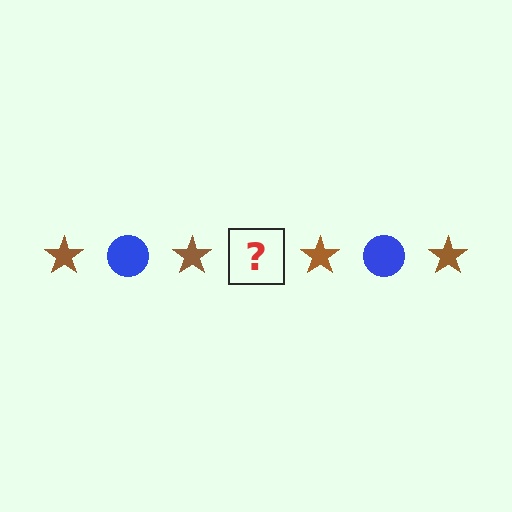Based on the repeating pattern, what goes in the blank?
The blank should be a blue circle.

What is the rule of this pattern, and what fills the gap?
The rule is that the pattern alternates between brown star and blue circle. The gap should be filled with a blue circle.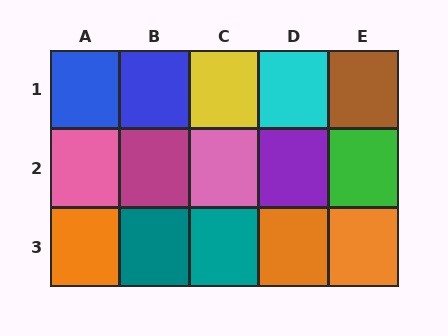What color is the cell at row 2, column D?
Purple.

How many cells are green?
1 cell is green.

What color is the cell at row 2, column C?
Pink.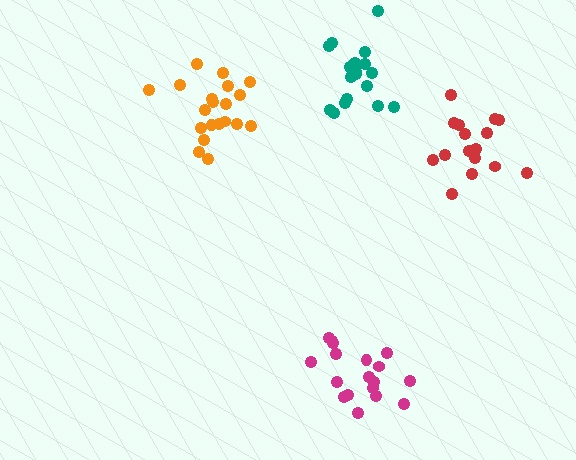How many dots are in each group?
Group 1: 18 dots, Group 2: 19 dots, Group 3: 20 dots, Group 4: 16 dots (73 total).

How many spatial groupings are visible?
There are 4 spatial groupings.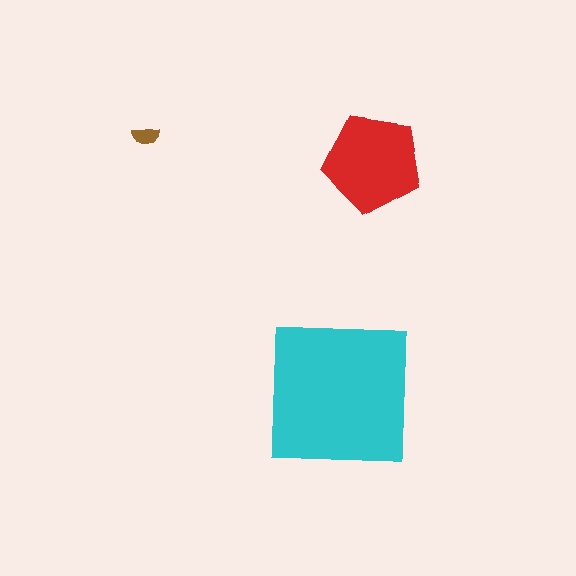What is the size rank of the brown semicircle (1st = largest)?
3rd.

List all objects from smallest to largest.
The brown semicircle, the red pentagon, the cyan square.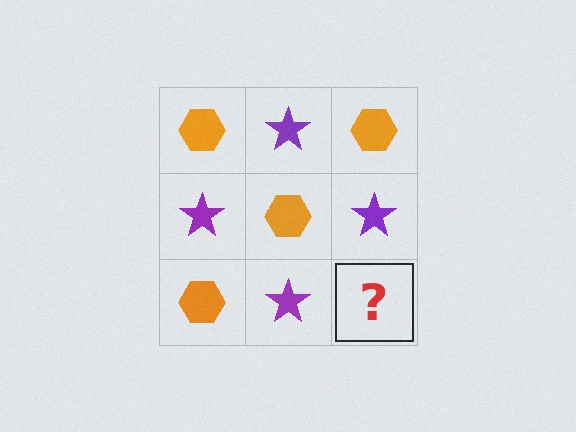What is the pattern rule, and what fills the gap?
The rule is that it alternates orange hexagon and purple star in a checkerboard pattern. The gap should be filled with an orange hexagon.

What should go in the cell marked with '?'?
The missing cell should contain an orange hexagon.